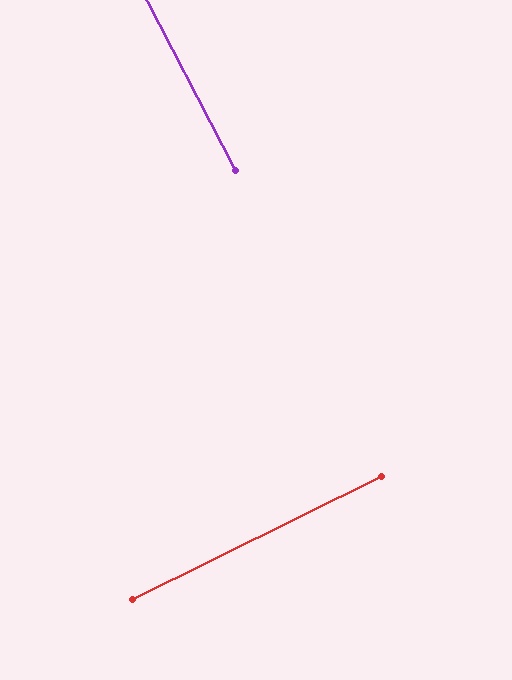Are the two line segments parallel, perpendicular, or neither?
Perpendicular — they meet at approximately 89°.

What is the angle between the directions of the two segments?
Approximately 89 degrees.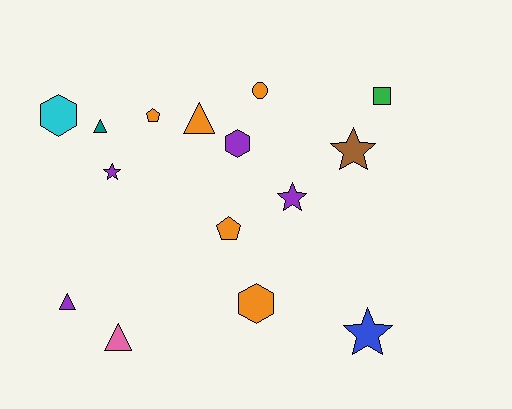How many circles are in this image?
There is 1 circle.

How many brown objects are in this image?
There is 1 brown object.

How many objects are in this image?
There are 15 objects.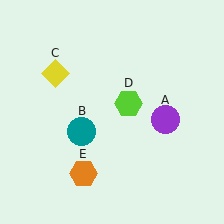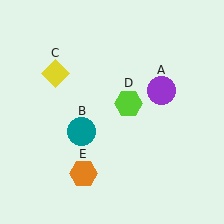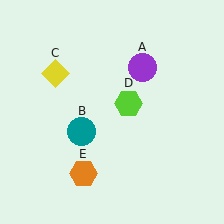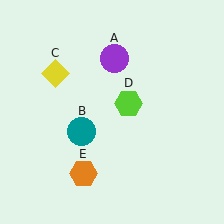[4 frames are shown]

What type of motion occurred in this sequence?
The purple circle (object A) rotated counterclockwise around the center of the scene.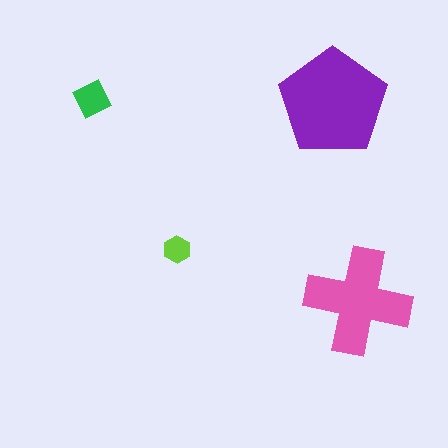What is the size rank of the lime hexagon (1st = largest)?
4th.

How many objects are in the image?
There are 4 objects in the image.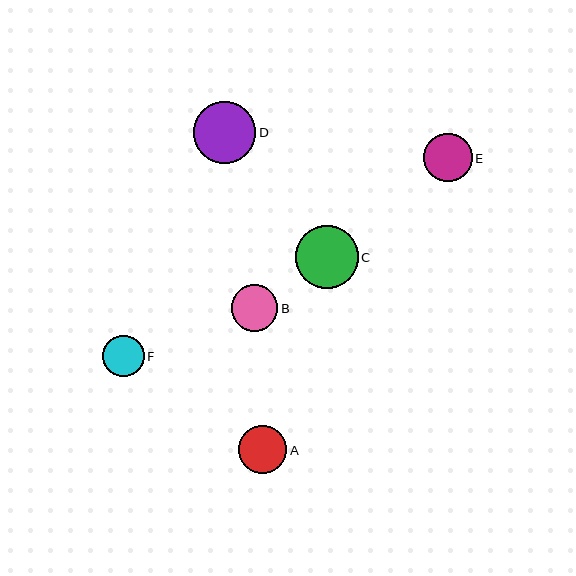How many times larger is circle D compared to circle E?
Circle D is approximately 1.3 times the size of circle E.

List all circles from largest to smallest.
From largest to smallest: D, C, E, A, B, F.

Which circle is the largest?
Circle D is the largest with a size of approximately 63 pixels.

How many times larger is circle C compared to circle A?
Circle C is approximately 1.3 times the size of circle A.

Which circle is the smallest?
Circle F is the smallest with a size of approximately 41 pixels.